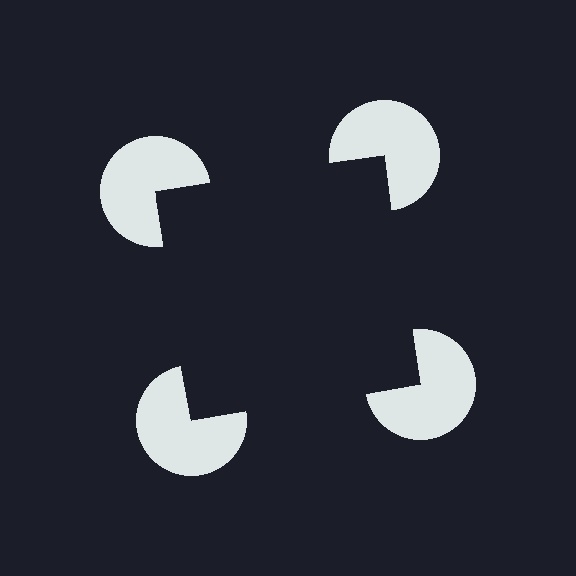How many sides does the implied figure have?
4 sides.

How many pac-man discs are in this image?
There are 4 — one at each vertex of the illusory square.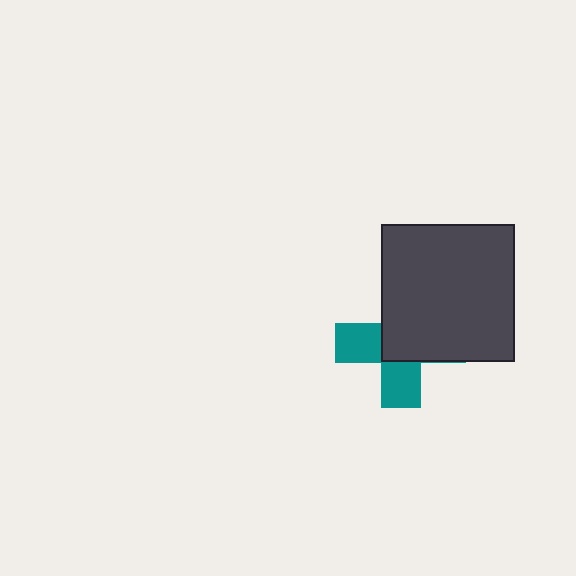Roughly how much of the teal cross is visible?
A small part of it is visible (roughly 43%).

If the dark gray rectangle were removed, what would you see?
You would see the complete teal cross.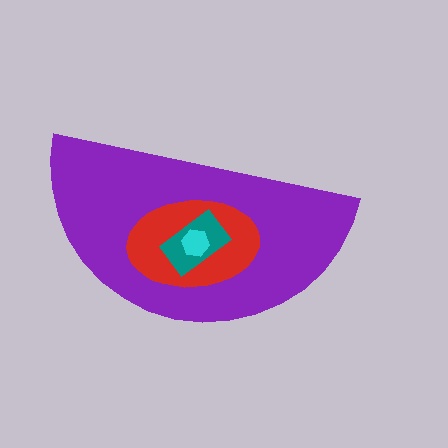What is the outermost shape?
The purple semicircle.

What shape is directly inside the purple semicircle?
The red ellipse.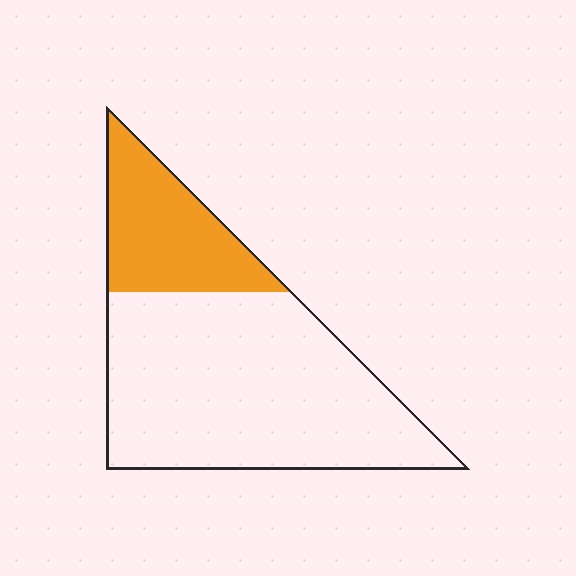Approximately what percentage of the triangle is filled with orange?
Approximately 25%.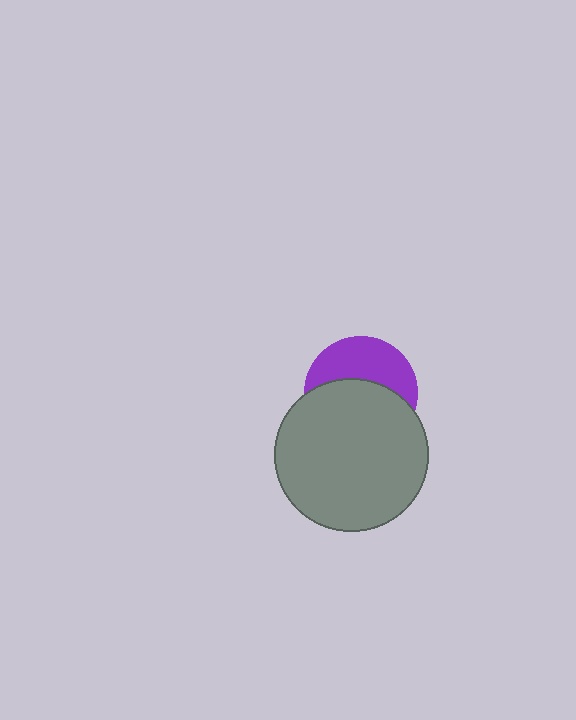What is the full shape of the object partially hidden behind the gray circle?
The partially hidden object is a purple circle.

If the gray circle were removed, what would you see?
You would see the complete purple circle.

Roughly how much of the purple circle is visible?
A small part of it is visible (roughly 43%).